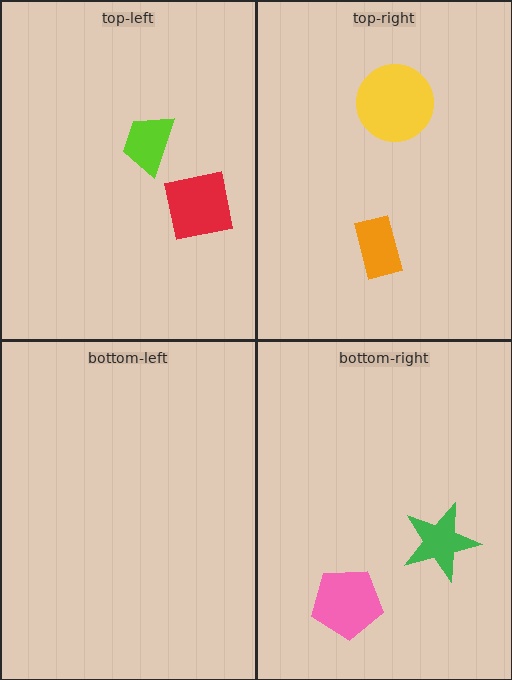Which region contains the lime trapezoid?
The top-left region.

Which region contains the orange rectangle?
The top-right region.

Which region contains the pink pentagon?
The bottom-right region.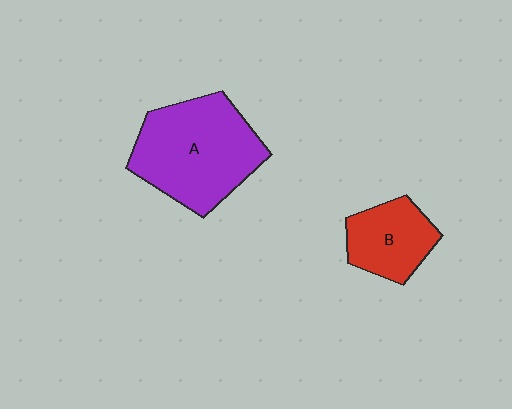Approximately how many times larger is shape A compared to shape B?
Approximately 1.9 times.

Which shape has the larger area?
Shape A (purple).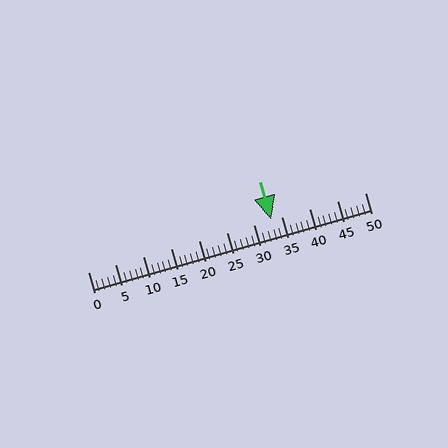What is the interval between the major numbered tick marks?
The major tick marks are spaced 5 units apart.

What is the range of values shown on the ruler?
The ruler shows values from 0 to 50.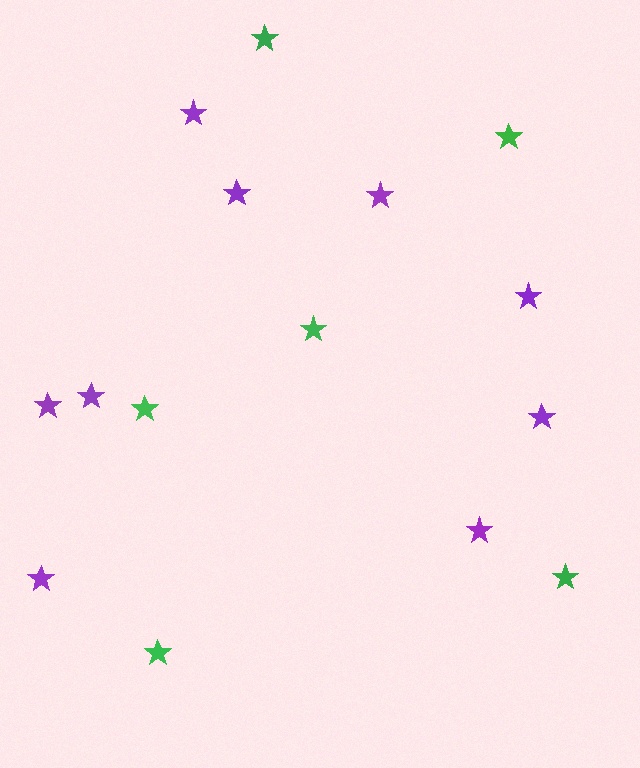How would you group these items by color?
There are 2 groups: one group of purple stars (9) and one group of green stars (6).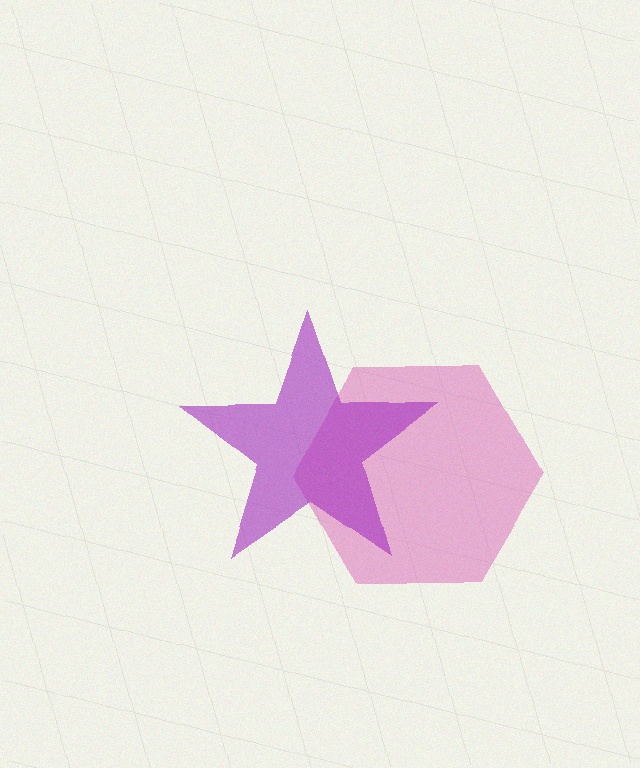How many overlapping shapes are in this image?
There are 2 overlapping shapes in the image.